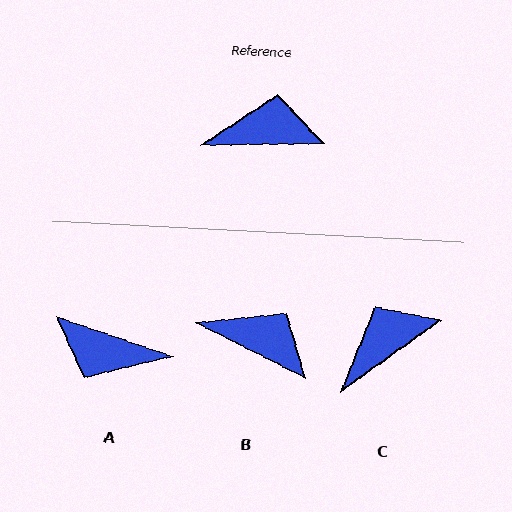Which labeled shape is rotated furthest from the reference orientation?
A, about 160 degrees away.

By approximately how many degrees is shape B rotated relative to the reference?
Approximately 27 degrees clockwise.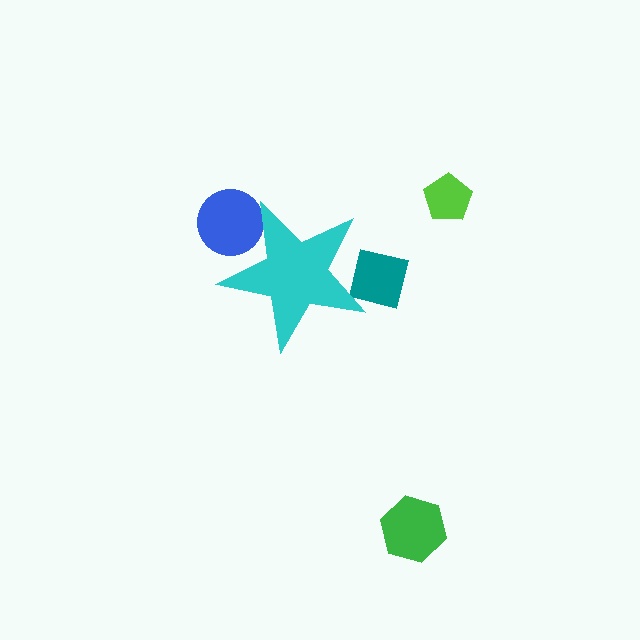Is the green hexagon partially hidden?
No, the green hexagon is fully visible.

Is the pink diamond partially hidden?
Yes, the pink diamond is partially hidden behind the cyan star.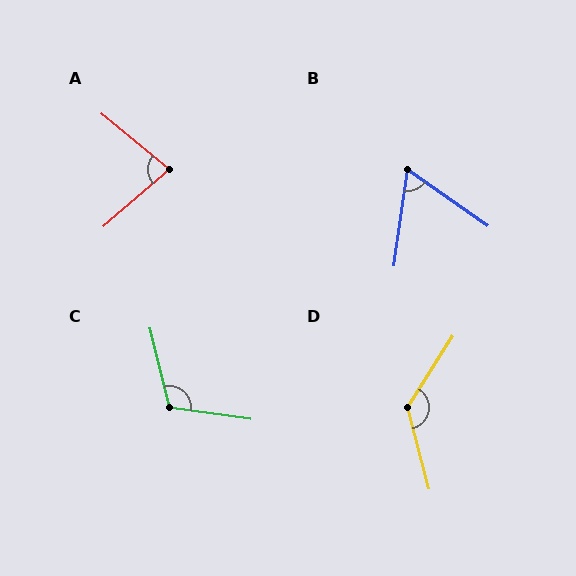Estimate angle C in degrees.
Approximately 112 degrees.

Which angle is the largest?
D, at approximately 132 degrees.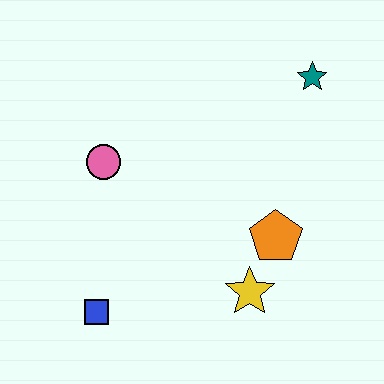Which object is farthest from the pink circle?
The teal star is farthest from the pink circle.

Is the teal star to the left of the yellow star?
No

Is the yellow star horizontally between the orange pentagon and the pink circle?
Yes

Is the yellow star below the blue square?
No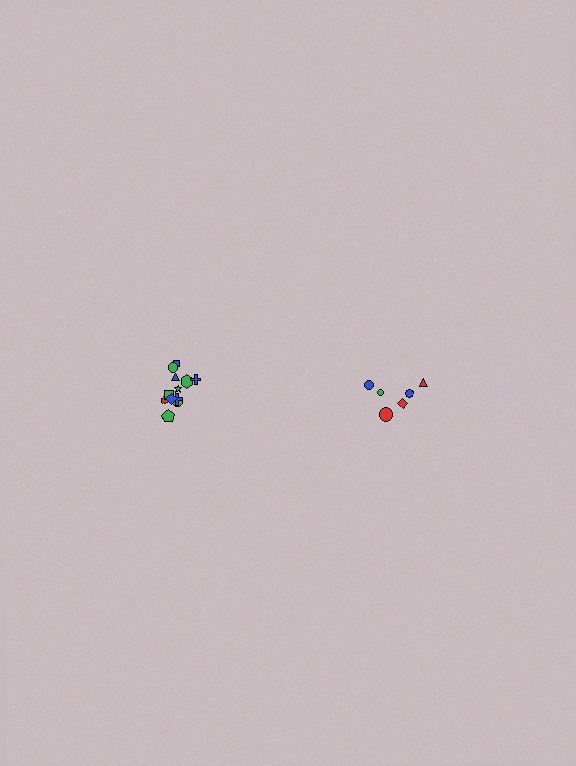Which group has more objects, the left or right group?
The left group.